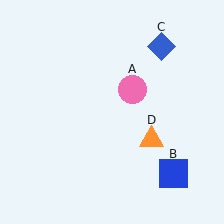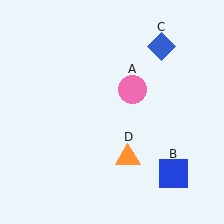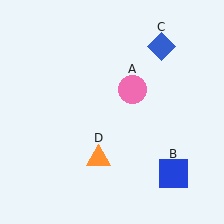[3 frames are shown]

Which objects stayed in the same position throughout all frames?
Pink circle (object A) and blue square (object B) and blue diamond (object C) remained stationary.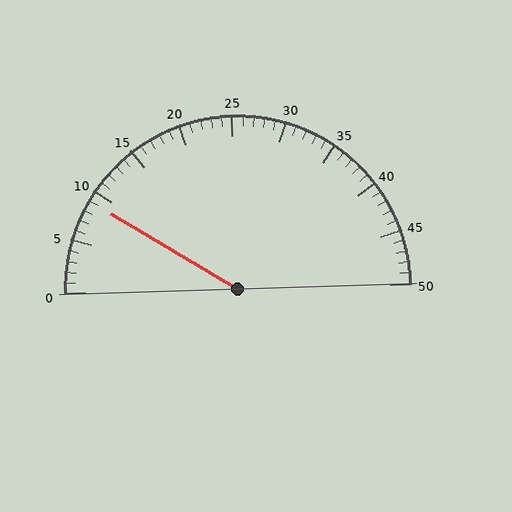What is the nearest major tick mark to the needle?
The nearest major tick mark is 10.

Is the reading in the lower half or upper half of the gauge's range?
The reading is in the lower half of the range (0 to 50).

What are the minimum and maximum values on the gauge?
The gauge ranges from 0 to 50.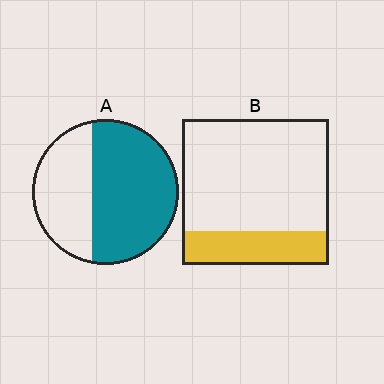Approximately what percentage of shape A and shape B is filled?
A is approximately 60% and B is approximately 25%.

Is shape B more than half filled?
No.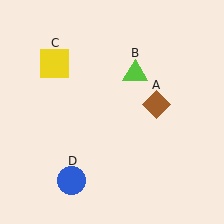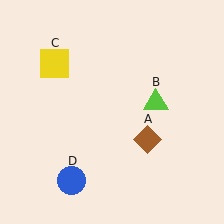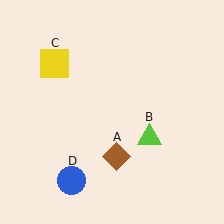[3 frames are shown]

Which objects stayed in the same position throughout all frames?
Yellow square (object C) and blue circle (object D) remained stationary.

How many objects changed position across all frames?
2 objects changed position: brown diamond (object A), lime triangle (object B).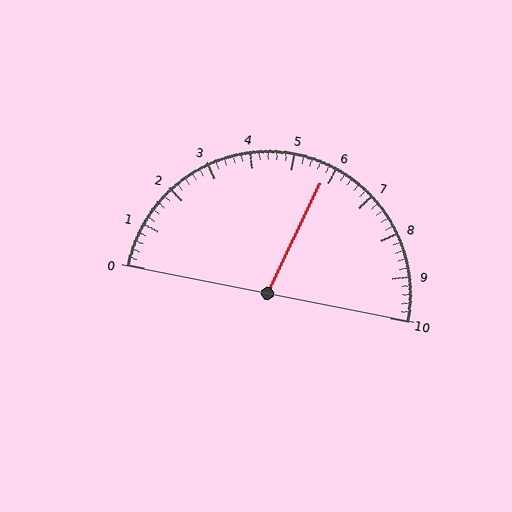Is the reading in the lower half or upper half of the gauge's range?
The reading is in the upper half of the range (0 to 10).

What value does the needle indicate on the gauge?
The needle indicates approximately 5.8.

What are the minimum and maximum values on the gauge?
The gauge ranges from 0 to 10.